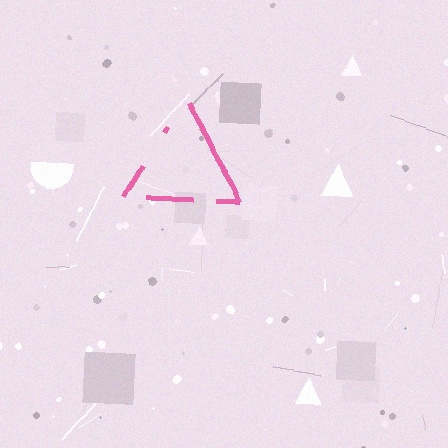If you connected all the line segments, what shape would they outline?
They would outline a triangle.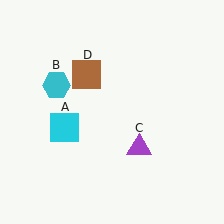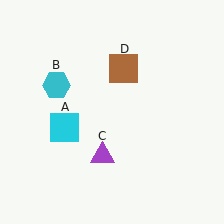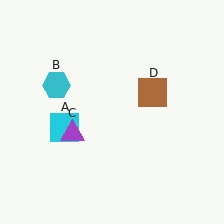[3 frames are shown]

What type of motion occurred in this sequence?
The purple triangle (object C), brown square (object D) rotated clockwise around the center of the scene.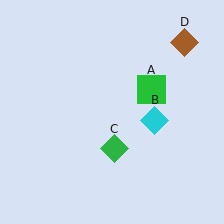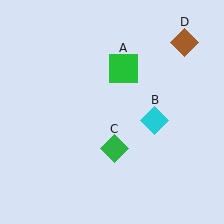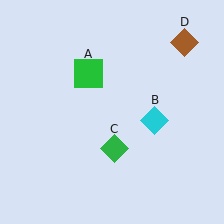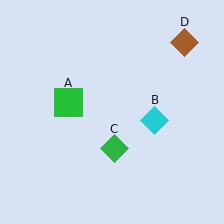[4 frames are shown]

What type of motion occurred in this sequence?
The green square (object A) rotated counterclockwise around the center of the scene.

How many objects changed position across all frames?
1 object changed position: green square (object A).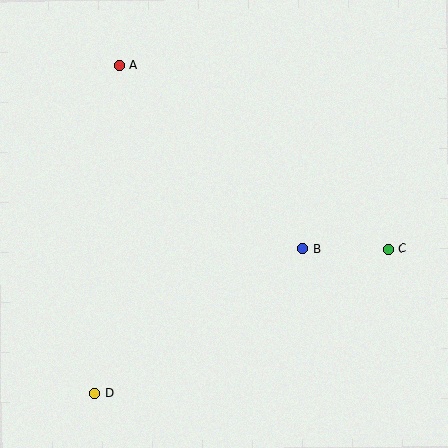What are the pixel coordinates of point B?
Point B is at (303, 249).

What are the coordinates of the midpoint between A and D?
The midpoint between A and D is at (107, 229).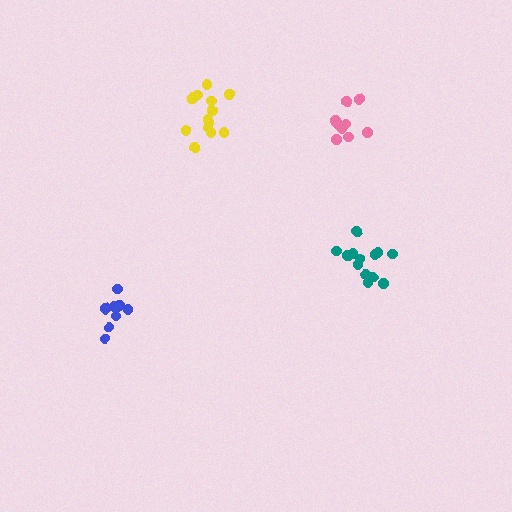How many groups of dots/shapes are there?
There are 4 groups.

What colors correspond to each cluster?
The clusters are colored: teal, yellow, blue, pink.